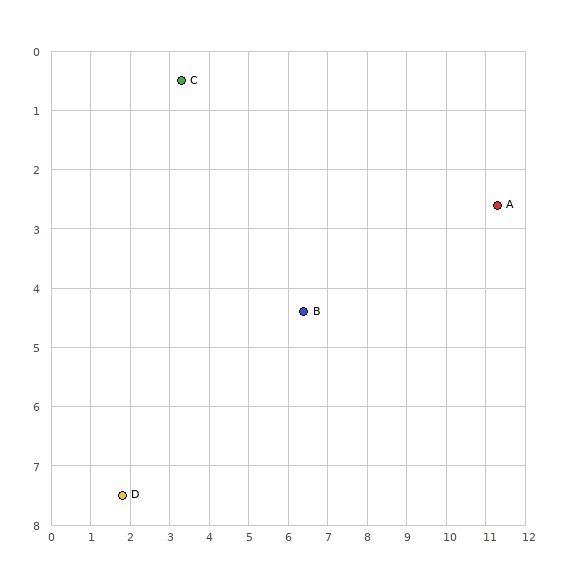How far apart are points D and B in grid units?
Points D and B are about 5.5 grid units apart.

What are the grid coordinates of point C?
Point C is at approximately (3.3, 0.5).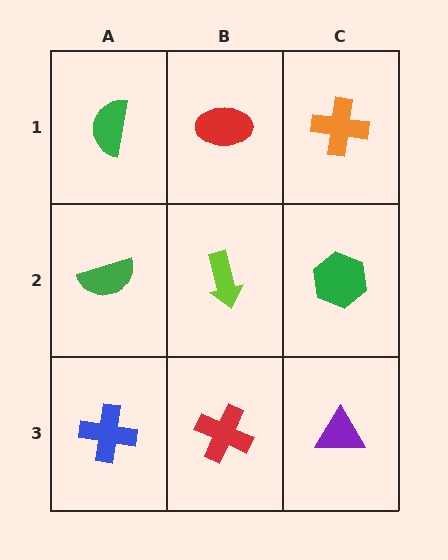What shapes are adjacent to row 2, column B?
A red ellipse (row 1, column B), a red cross (row 3, column B), a green semicircle (row 2, column A), a green hexagon (row 2, column C).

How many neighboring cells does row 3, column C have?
2.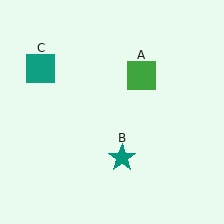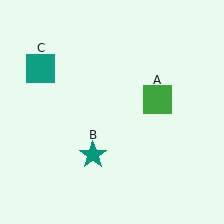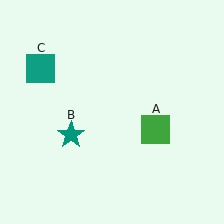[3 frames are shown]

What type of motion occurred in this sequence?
The green square (object A), teal star (object B) rotated clockwise around the center of the scene.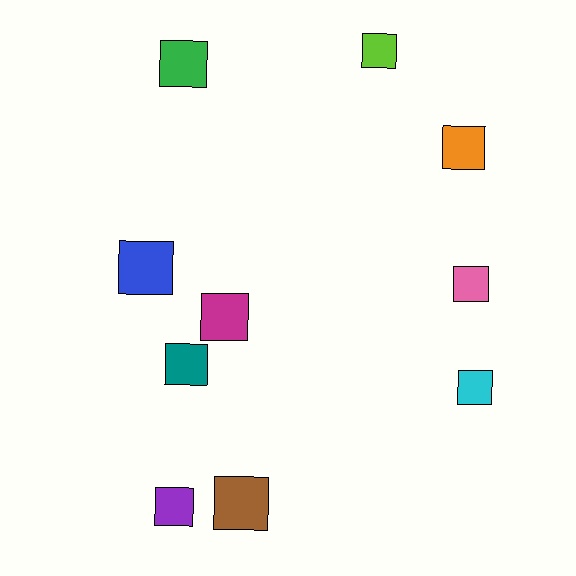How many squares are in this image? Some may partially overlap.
There are 10 squares.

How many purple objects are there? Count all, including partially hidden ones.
There is 1 purple object.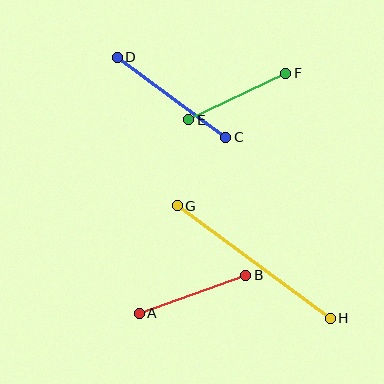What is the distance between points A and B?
The distance is approximately 113 pixels.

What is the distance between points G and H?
The distance is approximately 190 pixels.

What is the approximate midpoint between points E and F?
The midpoint is at approximately (237, 96) pixels.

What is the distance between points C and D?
The distance is approximately 135 pixels.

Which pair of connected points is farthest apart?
Points G and H are farthest apart.